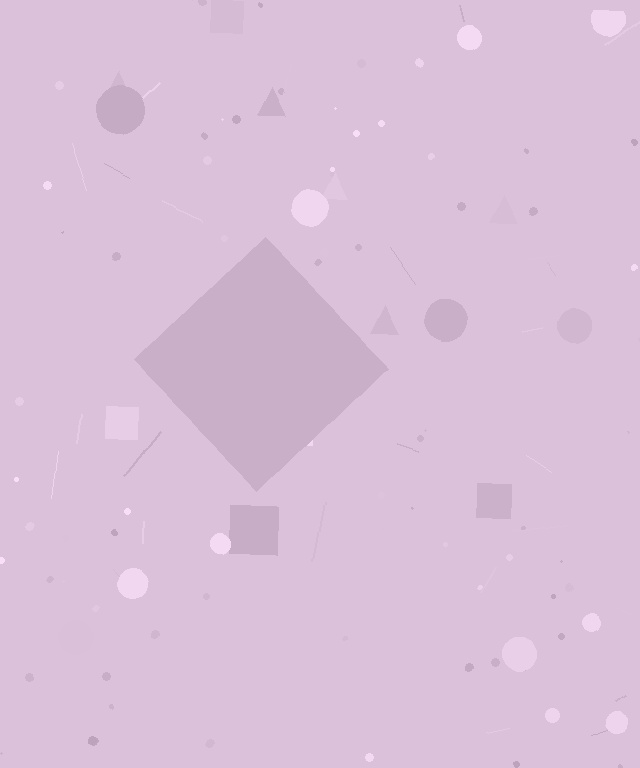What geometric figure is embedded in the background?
A diamond is embedded in the background.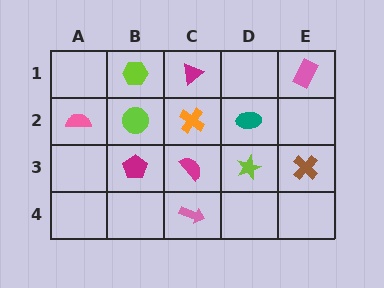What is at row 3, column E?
A brown cross.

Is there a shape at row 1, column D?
No, that cell is empty.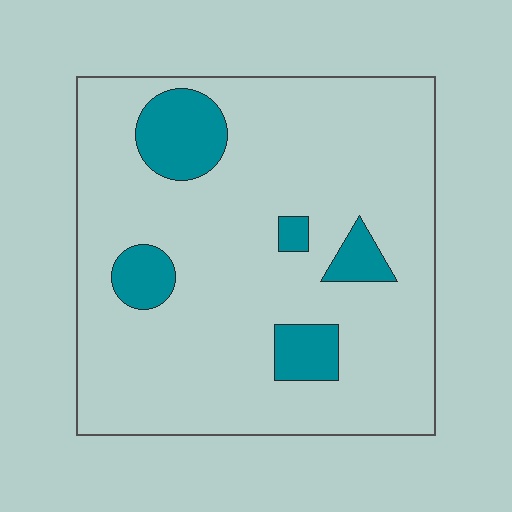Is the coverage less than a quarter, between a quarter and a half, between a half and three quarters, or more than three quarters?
Less than a quarter.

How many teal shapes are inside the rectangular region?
5.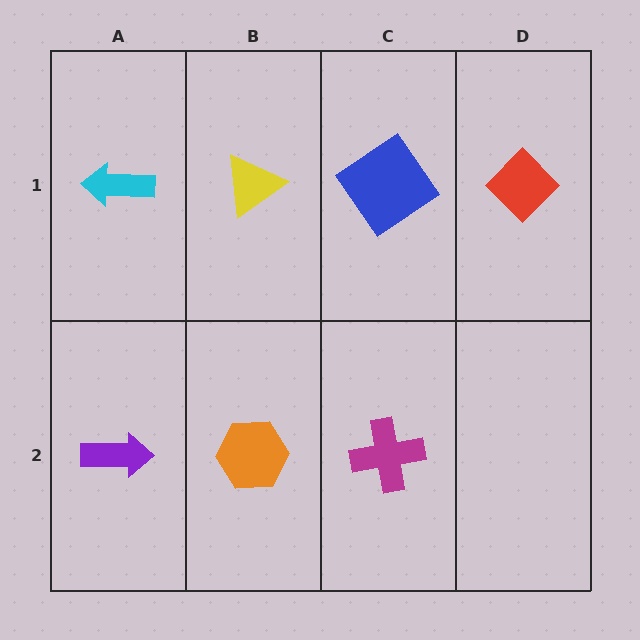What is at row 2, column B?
An orange hexagon.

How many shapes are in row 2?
3 shapes.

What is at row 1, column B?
A yellow triangle.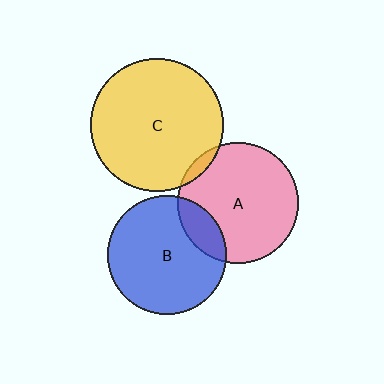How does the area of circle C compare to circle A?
Approximately 1.2 times.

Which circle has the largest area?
Circle C (yellow).